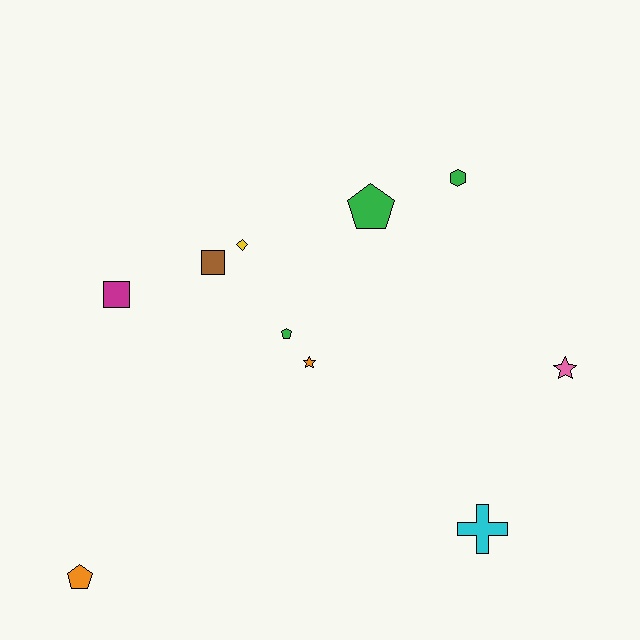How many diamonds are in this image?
There is 1 diamond.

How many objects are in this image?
There are 10 objects.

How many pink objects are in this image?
There is 1 pink object.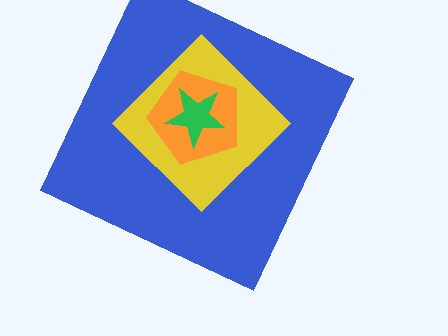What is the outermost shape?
The blue square.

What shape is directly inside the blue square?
The yellow diamond.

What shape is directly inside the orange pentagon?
The green star.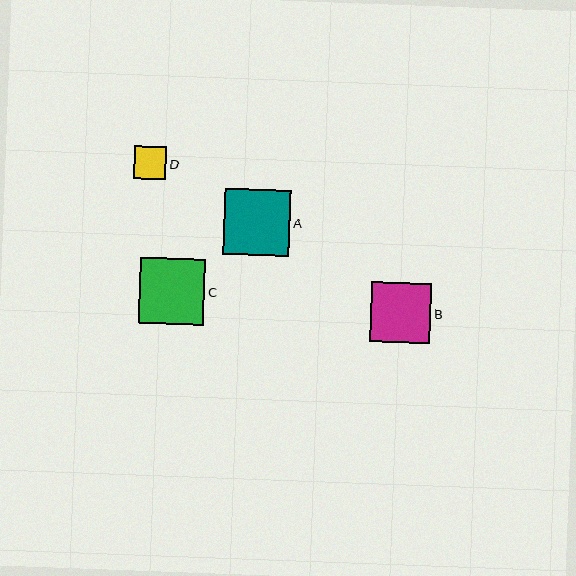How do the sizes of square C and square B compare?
Square C and square B are approximately the same size.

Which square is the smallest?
Square D is the smallest with a size of approximately 33 pixels.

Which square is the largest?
Square A is the largest with a size of approximately 67 pixels.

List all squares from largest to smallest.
From largest to smallest: A, C, B, D.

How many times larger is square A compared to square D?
Square A is approximately 2.0 times the size of square D.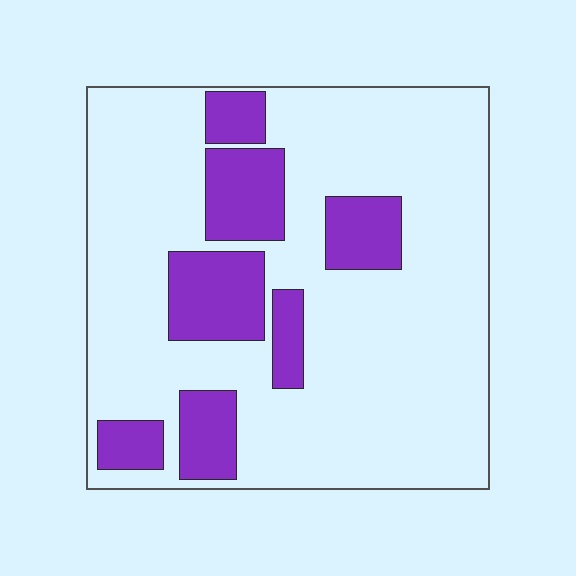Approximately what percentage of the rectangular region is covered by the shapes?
Approximately 25%.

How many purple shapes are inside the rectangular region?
7.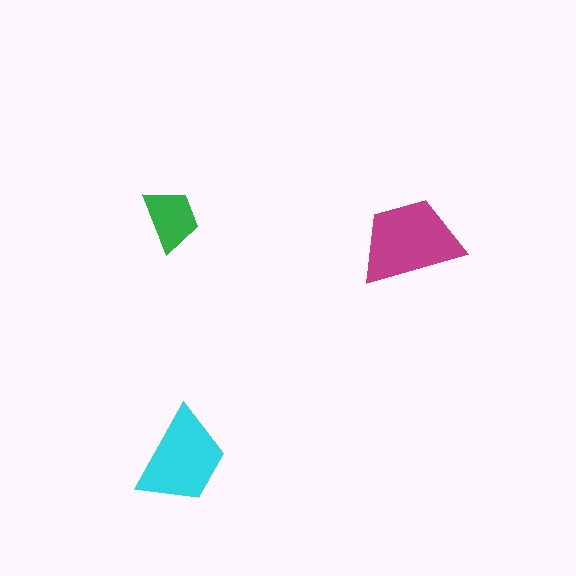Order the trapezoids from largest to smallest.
the magenta one, the cyan one, the green one.